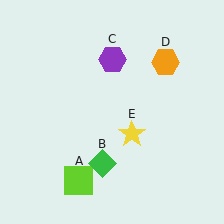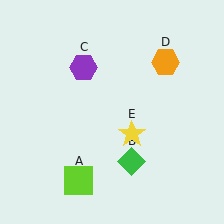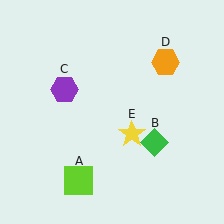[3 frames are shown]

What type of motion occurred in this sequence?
The green diamond (object B), purple hexagon (object C) rotated counterclockwise around the center of the scene.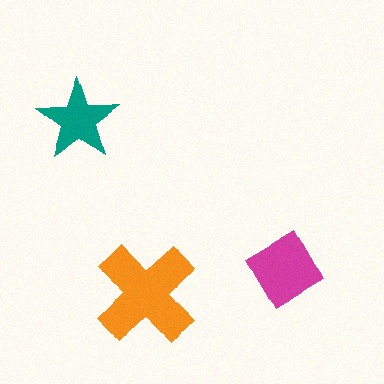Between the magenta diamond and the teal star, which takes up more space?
The magenta diamond.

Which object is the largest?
The orange cross.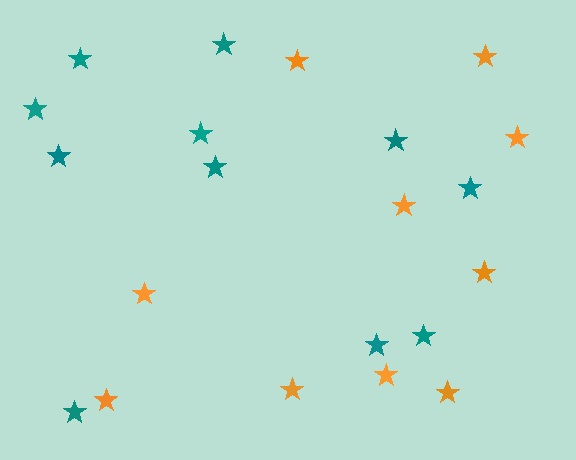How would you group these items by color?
There are 2 groups: one group of teal stars (11) and one group of orange stars (10).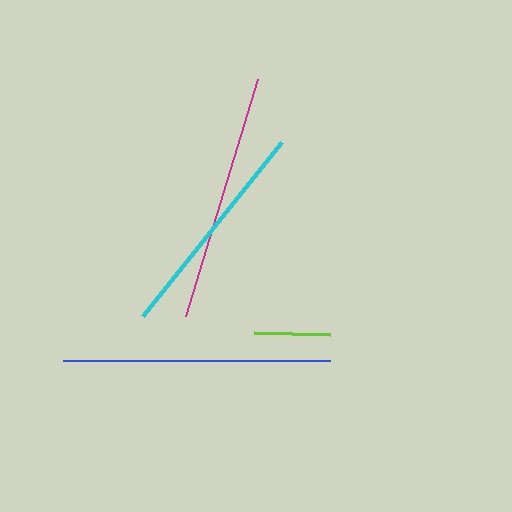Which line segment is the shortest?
The lime line is the shortest at approximately 77 pixels.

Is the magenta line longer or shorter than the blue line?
The blue line is longer than the magenta line.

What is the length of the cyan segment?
The cyan segment is approximately 222 pixels long.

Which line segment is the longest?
The blue line is the longest at approximately 267 pixels.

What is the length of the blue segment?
The blue segment is approximately 267 pixels long.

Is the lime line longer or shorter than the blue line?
The blue line is longer than the lime line.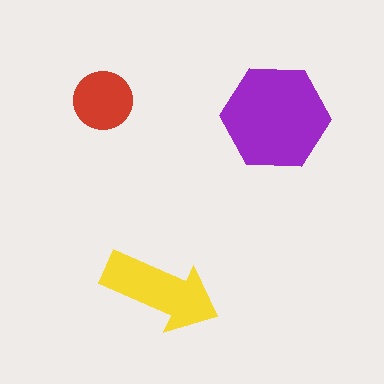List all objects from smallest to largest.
The red circle, the yellow arrow, the purple hexagon.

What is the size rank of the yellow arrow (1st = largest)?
2nd.